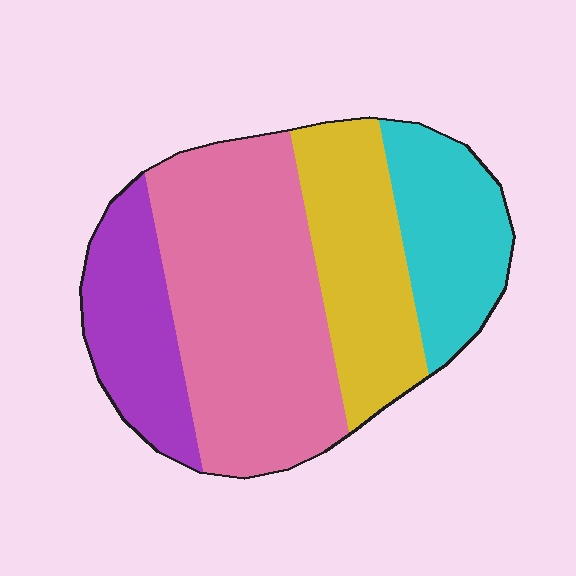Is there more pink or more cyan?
Pink.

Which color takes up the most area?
Pink, at roughly 40%.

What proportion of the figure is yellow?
Yellow covers 22% of the figure.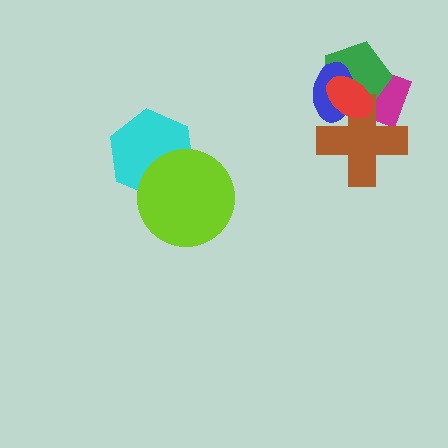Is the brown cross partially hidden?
Yes, it is partially covered by another shape.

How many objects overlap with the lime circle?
1 object overlaps with the lime circle.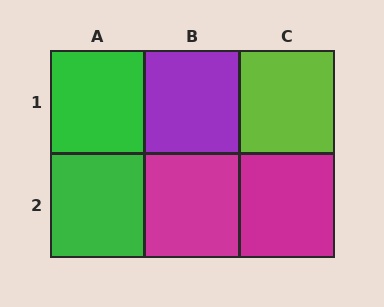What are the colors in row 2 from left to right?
Green, magenta, magenta.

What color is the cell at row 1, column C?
Lime.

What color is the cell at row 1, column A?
Green.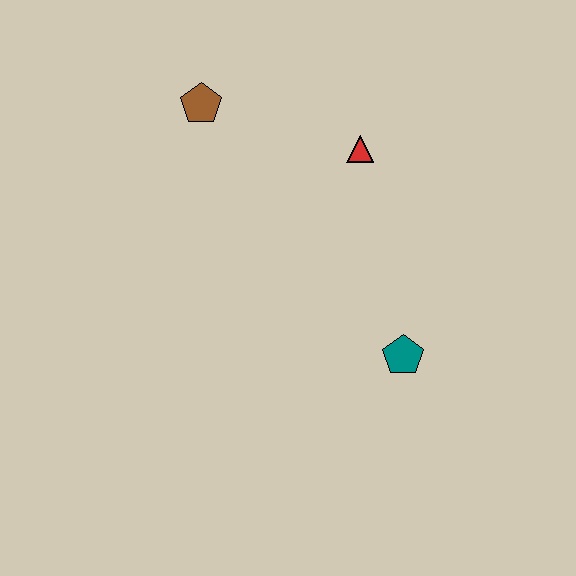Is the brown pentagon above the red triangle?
Yes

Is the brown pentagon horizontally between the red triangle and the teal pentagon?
No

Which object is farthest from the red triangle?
The teal pentagon is farthest from the red triangle.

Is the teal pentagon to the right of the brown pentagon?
Yes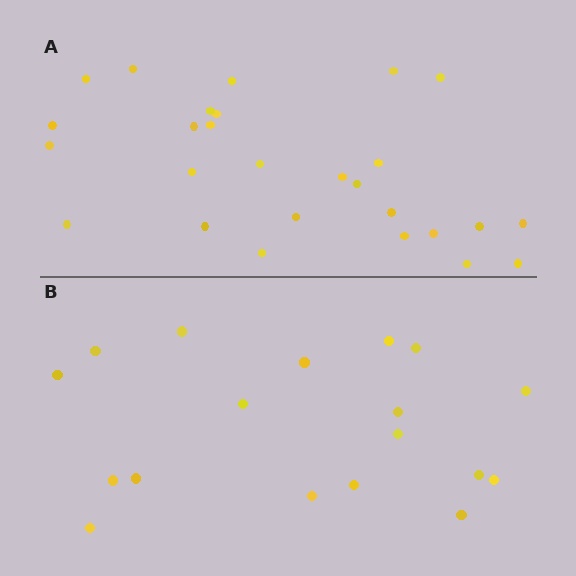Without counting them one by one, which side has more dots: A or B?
Region A (the top region) has more dots.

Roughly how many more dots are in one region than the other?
Region A has roughly 8 or so more dots than region B.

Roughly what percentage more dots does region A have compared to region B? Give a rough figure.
About 50% more.